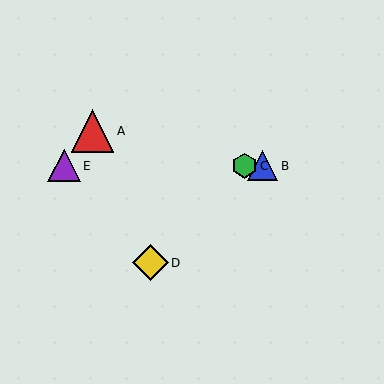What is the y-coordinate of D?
Object D is at y≈263.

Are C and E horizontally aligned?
Yes, both are at y≈166.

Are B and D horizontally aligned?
No, B is at y≈166 and D is at y≈263.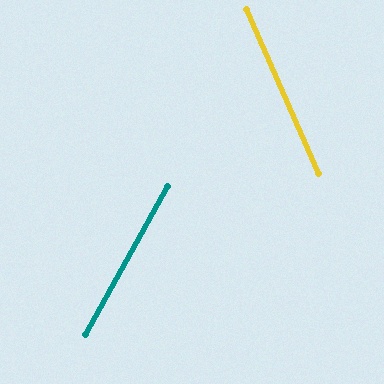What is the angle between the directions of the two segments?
Approximately 53 degrees.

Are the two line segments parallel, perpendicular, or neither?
Neither parallel nor perpendicular — they differ by about 53°.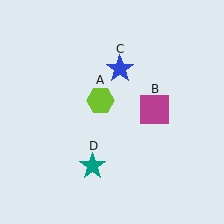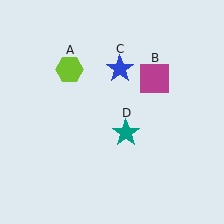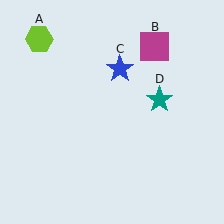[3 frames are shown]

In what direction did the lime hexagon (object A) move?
The lime hexagon (object A) moved up and to the left.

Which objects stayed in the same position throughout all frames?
Blue star (object C) remained stationary.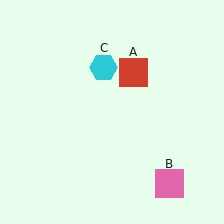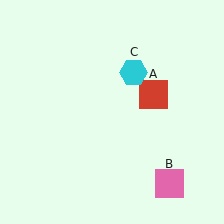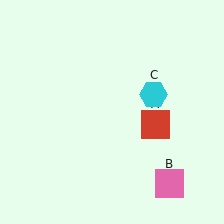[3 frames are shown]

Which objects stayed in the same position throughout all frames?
Pink square (object B) remained stationary.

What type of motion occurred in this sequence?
The red square (object A), cyan hexagon (object C) rotated clockwise around the center of the scene.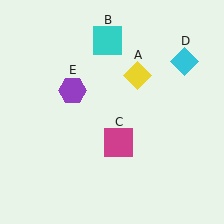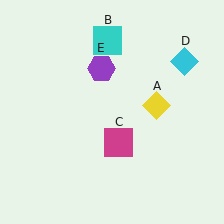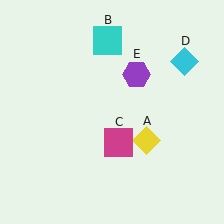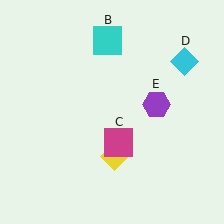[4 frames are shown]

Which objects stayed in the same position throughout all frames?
Cyan square (object B) and magenta square (object C) and cyan diamond (object D) remained stationary.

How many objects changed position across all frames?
2 objects changed position: yellow diamond (object A), purple hexagon (object E).